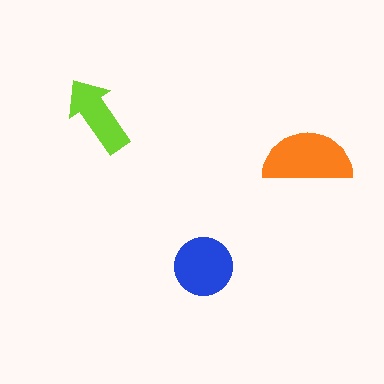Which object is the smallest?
The lime arrow.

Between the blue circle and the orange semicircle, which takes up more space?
The orange semicircle.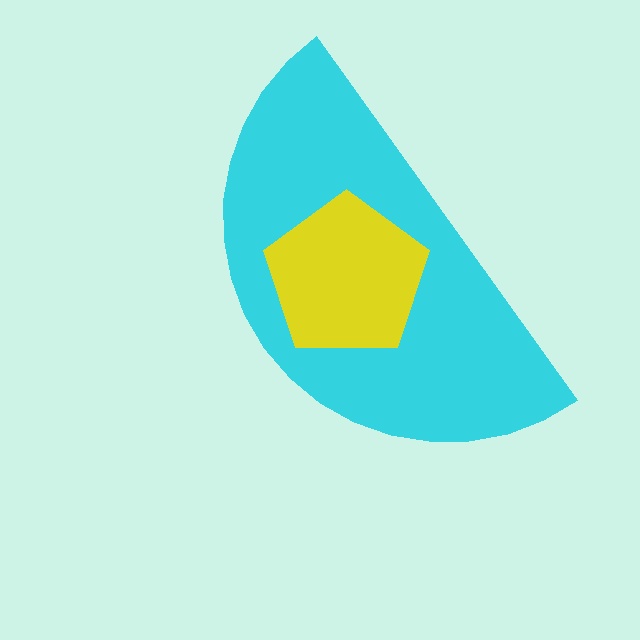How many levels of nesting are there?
2.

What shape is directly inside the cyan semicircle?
The yellow pentagon.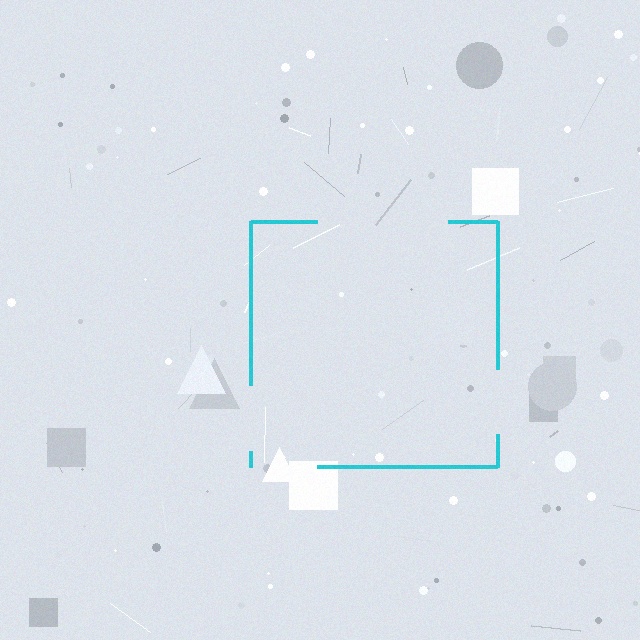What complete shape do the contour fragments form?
The contour fragments form a square.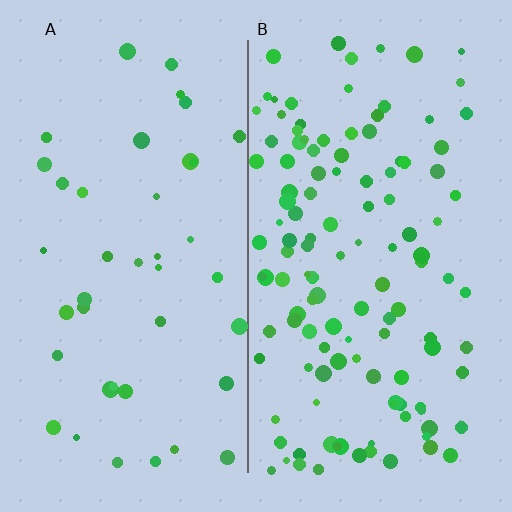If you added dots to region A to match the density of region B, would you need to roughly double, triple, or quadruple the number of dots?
Approximately triple.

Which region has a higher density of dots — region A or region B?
B (the right).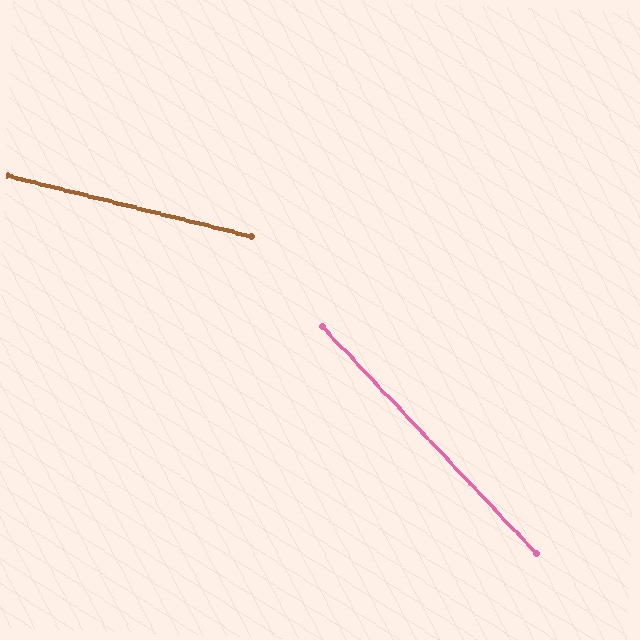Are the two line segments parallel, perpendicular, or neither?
Neither parallel nor perpendicular — they differ by about 32°.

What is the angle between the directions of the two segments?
Approximately 32 degrees.